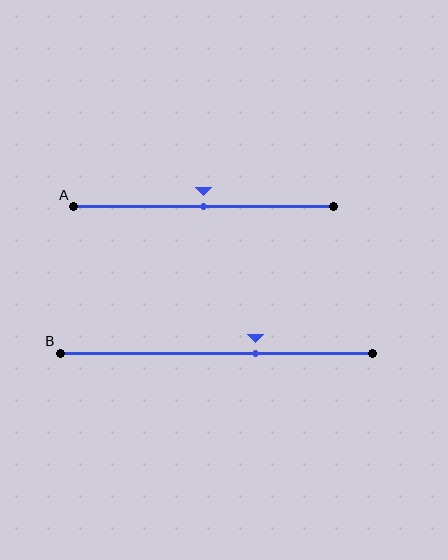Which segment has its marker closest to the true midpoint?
Segment A has its marker closest to the true midpoint.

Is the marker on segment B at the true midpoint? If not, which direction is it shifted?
No, the marker on segment B is shifted to the right by about 13% of the segment length.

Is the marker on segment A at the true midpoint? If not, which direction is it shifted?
Yes, the marker on segment A is at the true midpoint.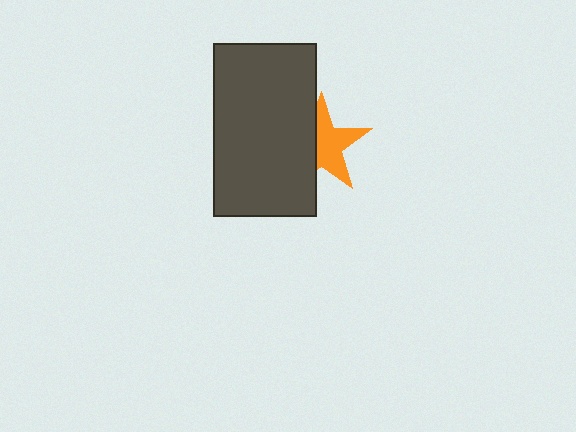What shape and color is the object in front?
The object in front is a dark gray rectangle.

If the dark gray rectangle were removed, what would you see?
You would see the complete orange star.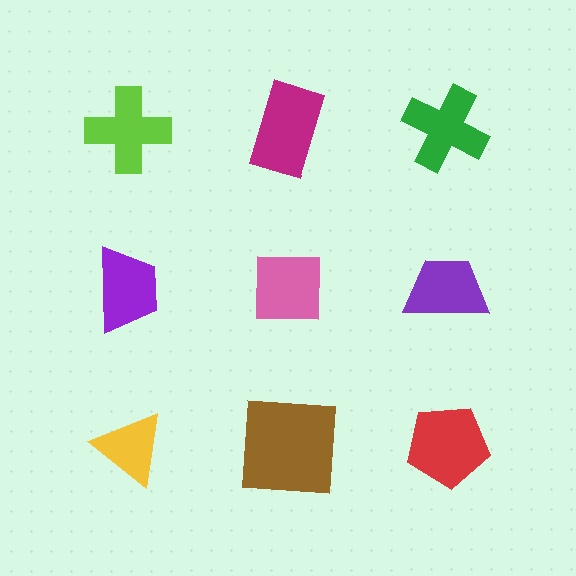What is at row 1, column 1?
A lime cross.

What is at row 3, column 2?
A brown square.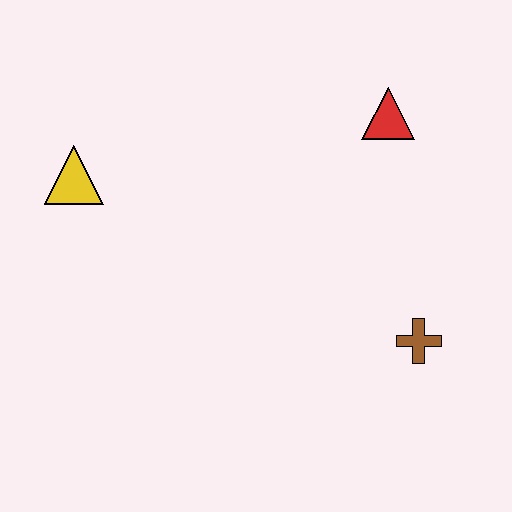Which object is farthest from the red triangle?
The yellow triangle is farthest from the red triangle.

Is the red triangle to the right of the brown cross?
No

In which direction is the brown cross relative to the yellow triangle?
The brown cross is to the right of the yellow triangle.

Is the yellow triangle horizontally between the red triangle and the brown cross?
No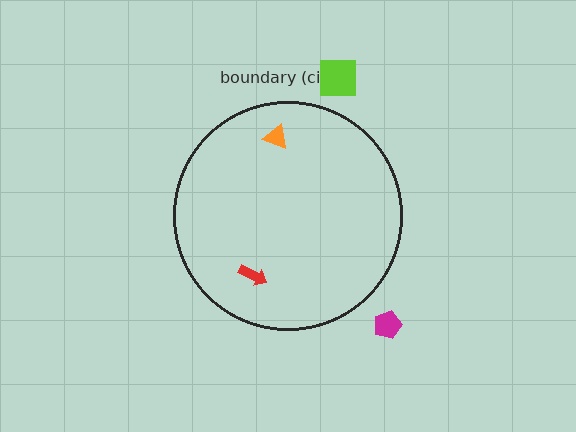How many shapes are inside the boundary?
2 inside, 2 outside.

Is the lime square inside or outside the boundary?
Outside.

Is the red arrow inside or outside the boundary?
Inside.